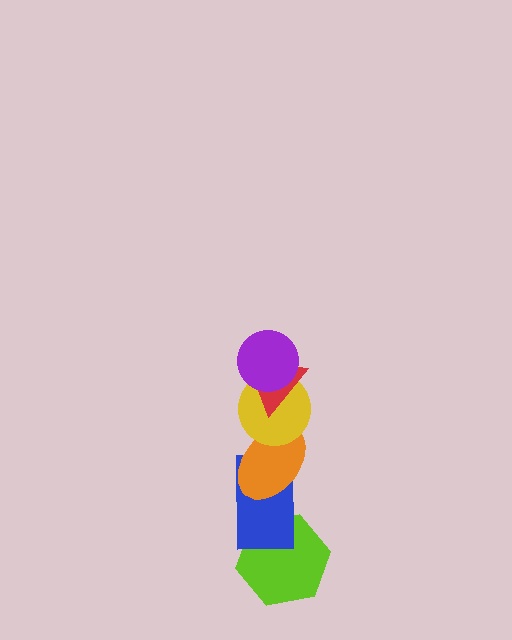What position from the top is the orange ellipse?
The orange ellipse is 4th from the top.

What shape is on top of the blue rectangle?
The orange ellipse is on top of the blue rectangle.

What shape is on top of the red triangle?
The purple circle is on top of the red triangle.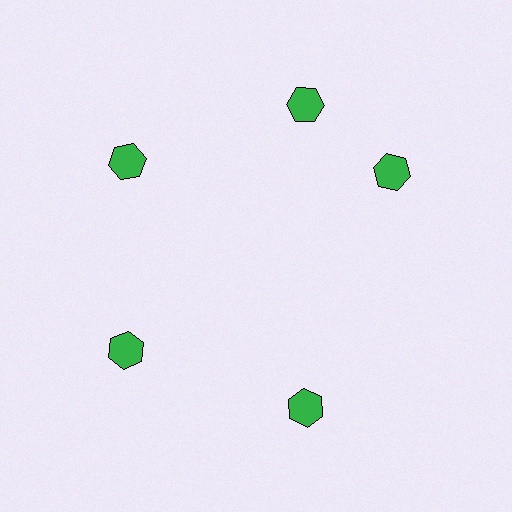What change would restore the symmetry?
The symmetry would be restored by rotating it back into even spacing with its neighbors so that all 5 hexagons sit at equal angles and equal distance from the center.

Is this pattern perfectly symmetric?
No. The 5 green hexagons are arranged in a ring, but one element near the 3 o'clock position is rotated out of alignment along the ring, breaking the 5-fold rotational symmetry.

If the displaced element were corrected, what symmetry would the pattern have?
It would have 5-fold rotational symmetry — the pattern would map onto itself every 72 degrees.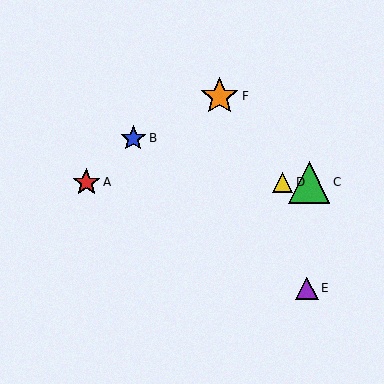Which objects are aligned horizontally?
Objects A, C, D are aligned horizontally.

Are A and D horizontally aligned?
Yes, both are at y≈182.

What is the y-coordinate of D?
Object D is at y≈182.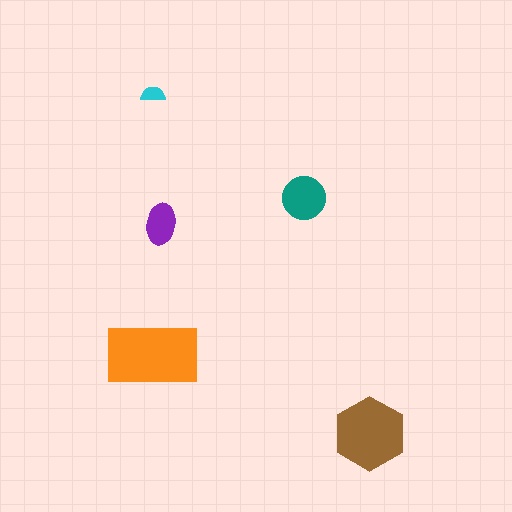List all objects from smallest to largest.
The cyan semicircle, the purple ellipse, the teal circle, the brown hexagon, the orange rectangle.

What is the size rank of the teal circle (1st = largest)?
3rd.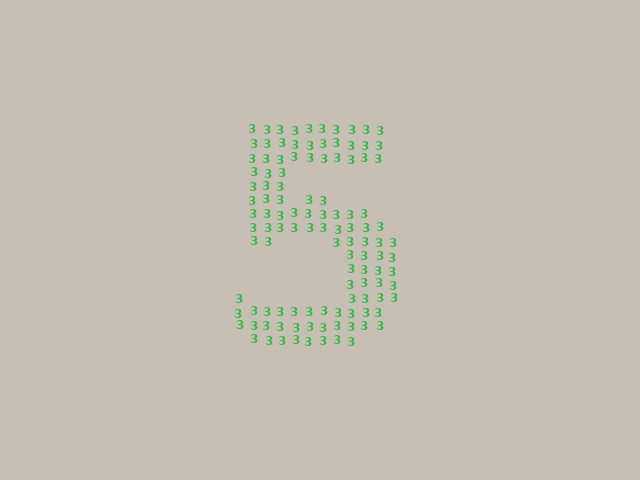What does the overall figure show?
The overall figure shows the digit 5.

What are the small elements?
The small elements are digit 3's.